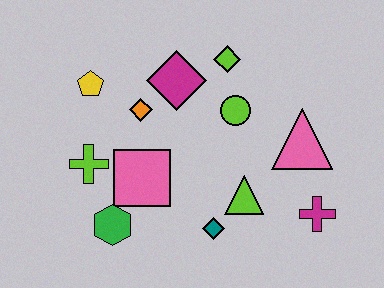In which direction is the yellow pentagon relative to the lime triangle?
The yellow pentagon is to the left of the lime triangle.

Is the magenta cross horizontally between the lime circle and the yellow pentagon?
No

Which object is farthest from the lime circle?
The green hexagon is farthest from the lime circle.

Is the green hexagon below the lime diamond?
Yes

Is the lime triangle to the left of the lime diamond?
No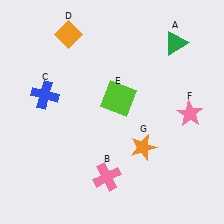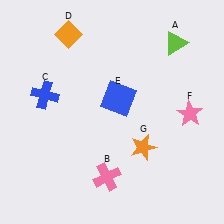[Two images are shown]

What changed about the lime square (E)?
In Image 1, E is lime. In Image 2, it changed to blue.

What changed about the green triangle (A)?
In Image 1, A is green. In Image 2, it changed to lime.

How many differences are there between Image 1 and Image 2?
There are 2 differences between the two images.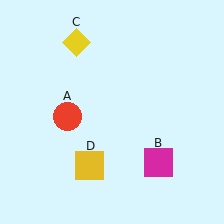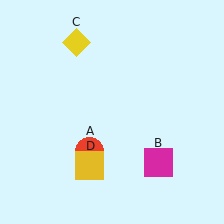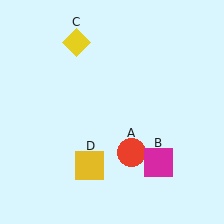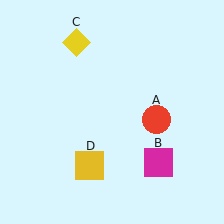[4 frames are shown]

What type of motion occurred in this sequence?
The red circle (object A) rotated counterclockwise around the center of the scene.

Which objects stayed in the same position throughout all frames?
Magenta square (object B) and yellow diamond (object C) and yellow square (object D) remained stationary.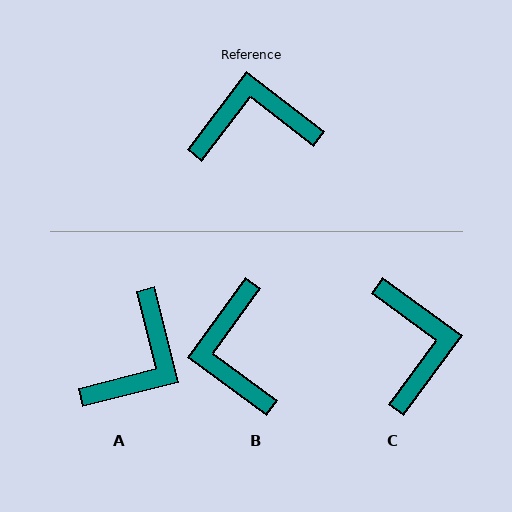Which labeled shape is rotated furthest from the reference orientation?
A, about 129 degrees away.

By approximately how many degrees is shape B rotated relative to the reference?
Approximately 91 degrees counter-clockwise.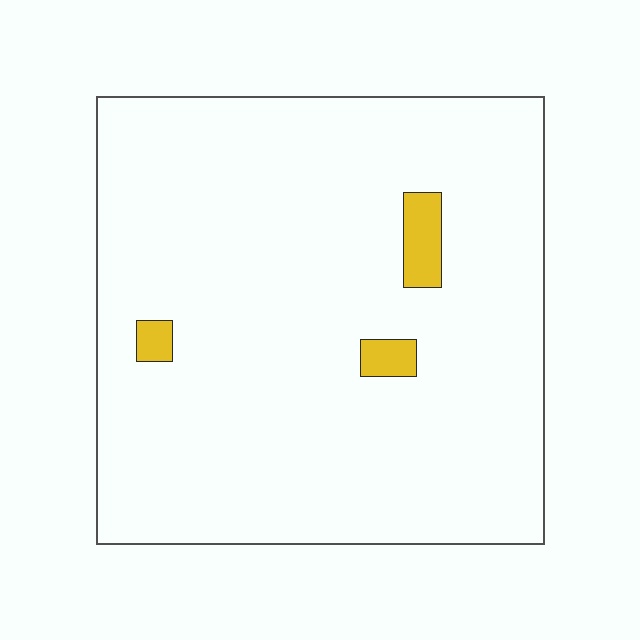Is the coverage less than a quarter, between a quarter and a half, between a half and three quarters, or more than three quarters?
Less than a quarter.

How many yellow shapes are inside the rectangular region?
3.